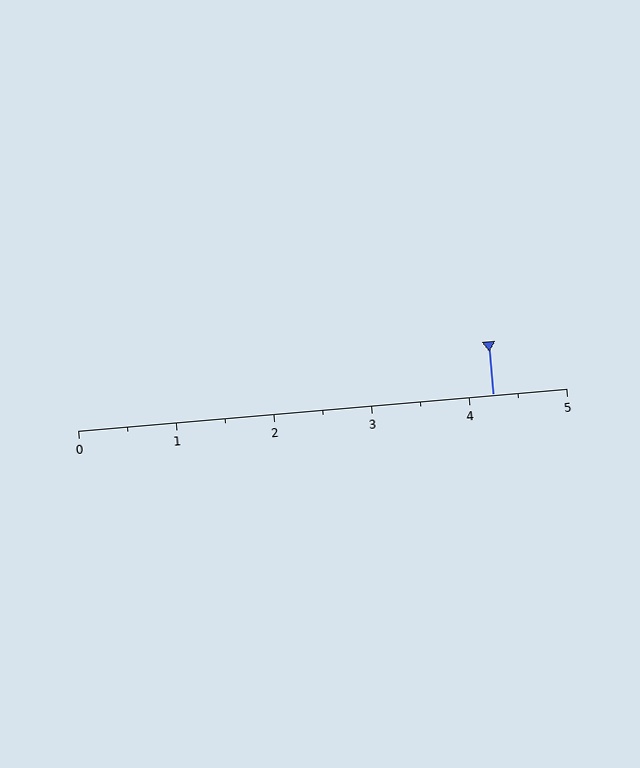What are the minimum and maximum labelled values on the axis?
The axis runs from 0 to 5.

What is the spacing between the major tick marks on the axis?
The major ticks are spaced 1 apart.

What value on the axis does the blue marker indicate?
The marker indicates approximately 4.2.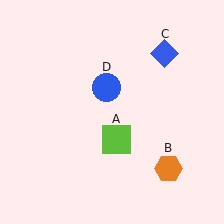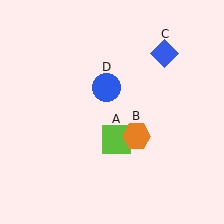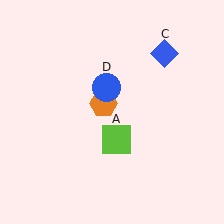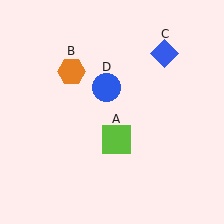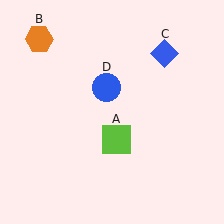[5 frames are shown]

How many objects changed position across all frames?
1 object changed position: orange hexagon (object B).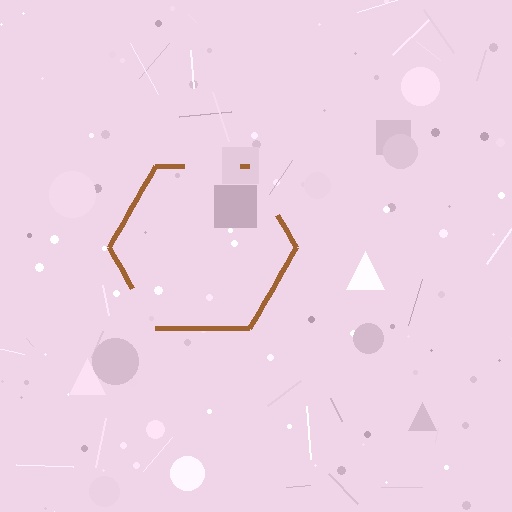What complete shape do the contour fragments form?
The contour fragments form a hexagon.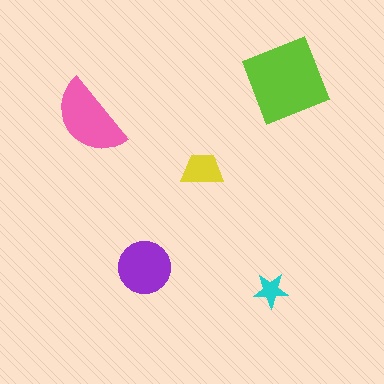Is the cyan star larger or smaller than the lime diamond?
Smaller.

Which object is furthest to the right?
The lime diamond is rightmost.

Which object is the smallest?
The cyan star.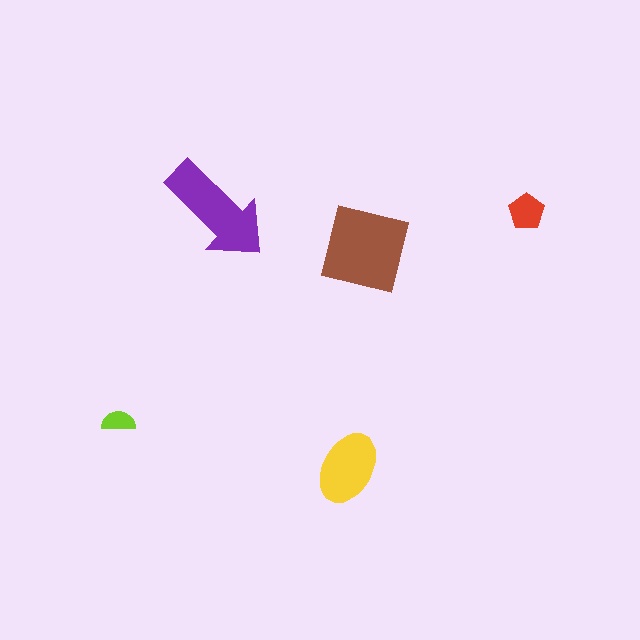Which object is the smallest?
The lime semicircle.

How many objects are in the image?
There are 5 objects in the image.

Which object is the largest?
The brown square.